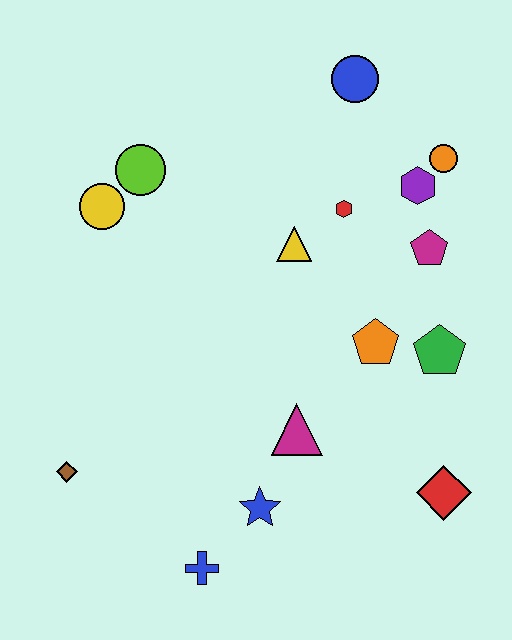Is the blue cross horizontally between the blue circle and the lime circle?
Yes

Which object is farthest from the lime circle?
The red diamond is farthest from the lime circle.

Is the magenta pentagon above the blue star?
Yes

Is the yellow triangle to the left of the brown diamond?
No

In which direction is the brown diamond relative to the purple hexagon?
The brown diamond is to the left of the purple hexagon.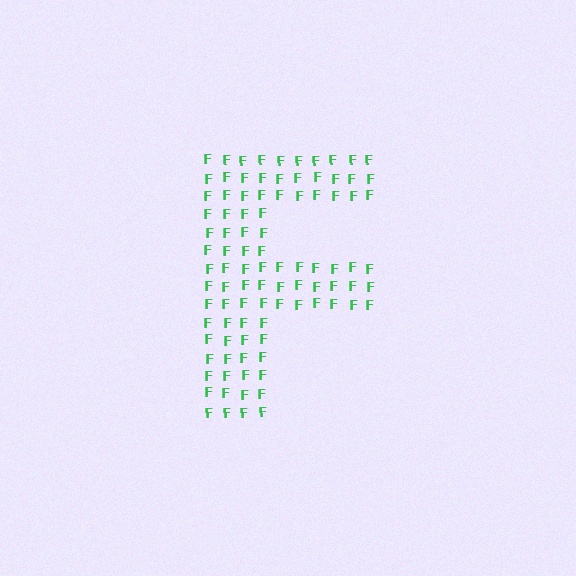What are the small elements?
The small elements are letter F's.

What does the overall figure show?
The overall figure shows the letter F.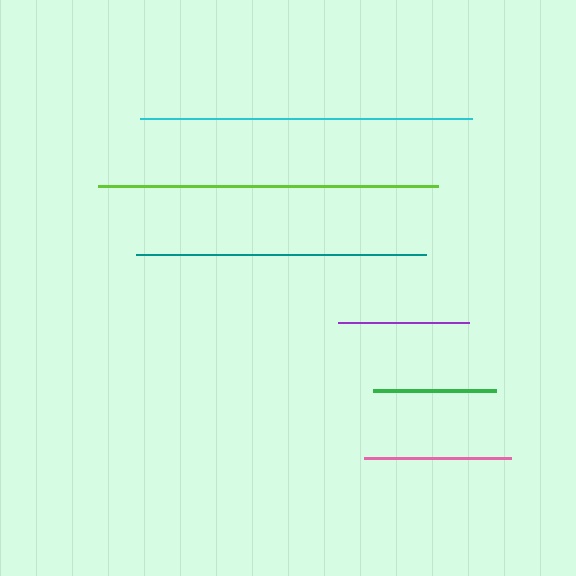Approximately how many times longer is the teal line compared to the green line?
The teal line is approximately 2.4 times the length of the green line.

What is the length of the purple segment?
The purple segment is approximately 131 pixels long.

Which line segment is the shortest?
The green line is the shortest at approximately 122 pixels.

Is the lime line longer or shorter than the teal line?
The lime line is longer than the teal line.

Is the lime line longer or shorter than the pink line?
The lime line is longer than the pink line.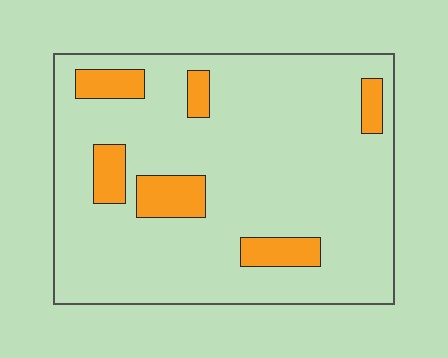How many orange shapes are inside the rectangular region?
6.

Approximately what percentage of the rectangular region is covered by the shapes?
Approximately 15%.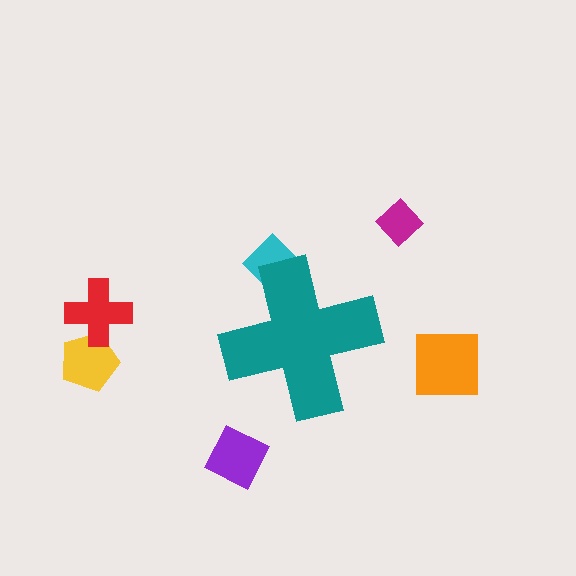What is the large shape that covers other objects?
A teal cross.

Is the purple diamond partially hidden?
No, the purple diamond is fully visible.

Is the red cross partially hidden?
No, the red cross is fully visible.